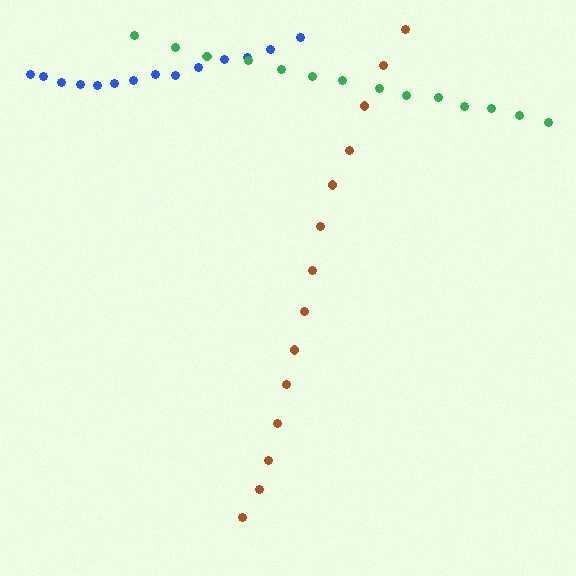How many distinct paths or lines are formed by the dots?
There are 3 distinct paths.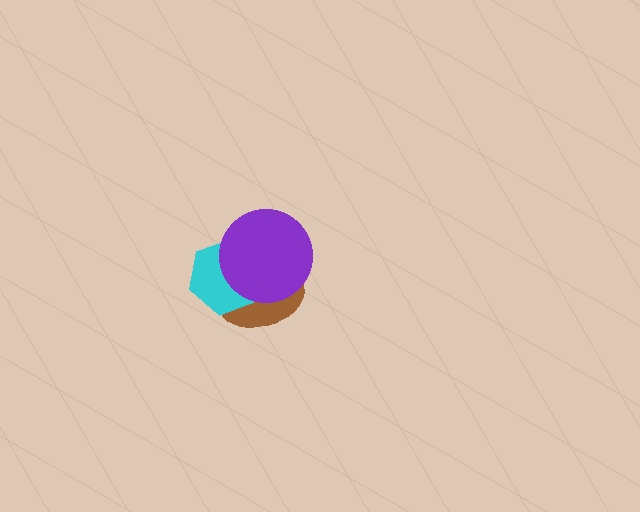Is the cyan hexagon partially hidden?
Yes, it is partially covered by another shape.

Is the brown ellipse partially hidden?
Yes, it is partially covered by another shape.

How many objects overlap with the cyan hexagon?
2 objects overlap with the cyan hexagon.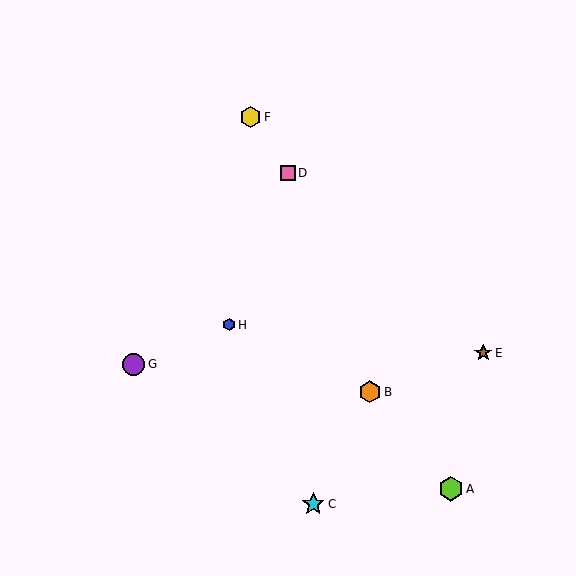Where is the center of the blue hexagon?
The center of the blue hexagon is at (229, 325).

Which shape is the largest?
The lime hexagon (labeled A) is the largest.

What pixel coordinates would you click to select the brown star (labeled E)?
Click at (483, 353) to select the brown star E.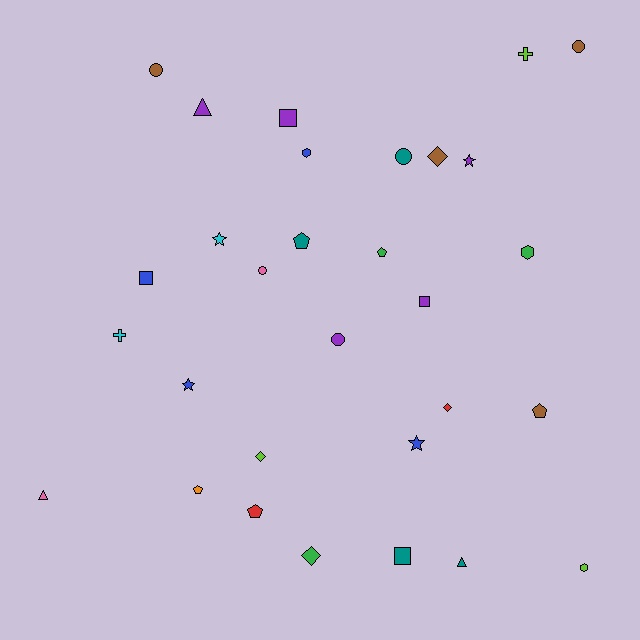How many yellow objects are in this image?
There are no yellow objects.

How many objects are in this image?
There are 30 objects.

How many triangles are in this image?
There are 3 triangles.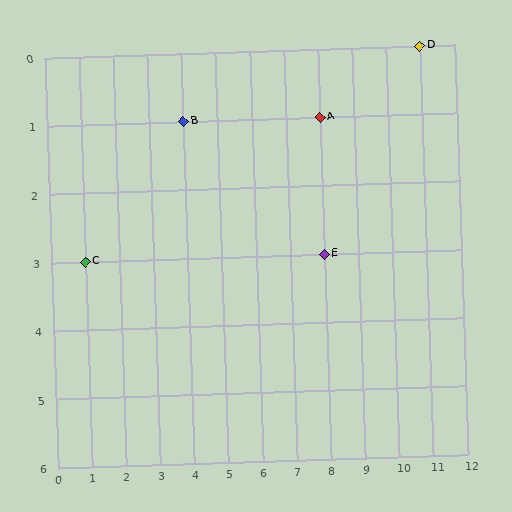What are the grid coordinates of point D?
Point D is at grid coordinates (11, 0).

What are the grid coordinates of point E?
Point E is at grid coordinates (8, 3).